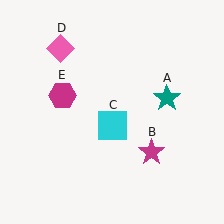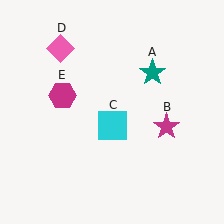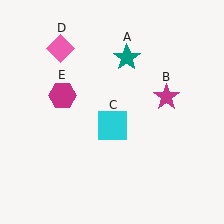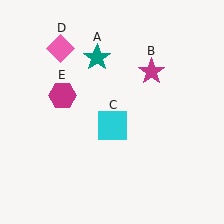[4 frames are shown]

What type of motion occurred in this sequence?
The teal star (object A), magenta star (object B) rotated counterclockwise around the center of the scene.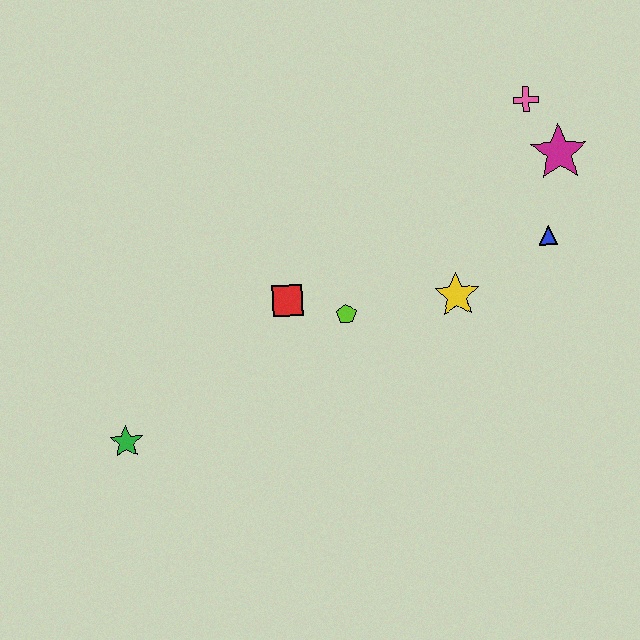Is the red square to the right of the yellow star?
No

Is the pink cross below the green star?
No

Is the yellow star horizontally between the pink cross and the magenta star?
No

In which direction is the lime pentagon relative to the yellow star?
The lime pentagon is to the left of the yellow star.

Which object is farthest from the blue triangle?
The green star is farthest from the blue triangle.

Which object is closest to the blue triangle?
The magenta star is closest to the blue triangle.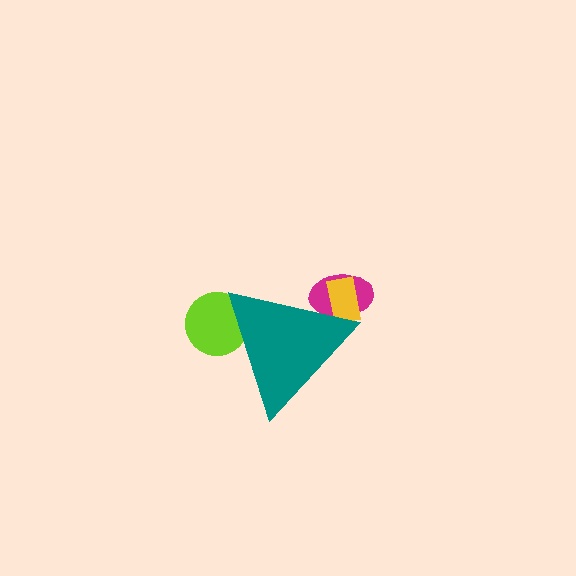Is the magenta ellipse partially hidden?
Yes, the magenta ellipse is partially hidden behind the teal triangle.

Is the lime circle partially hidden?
Yes, the lime circle is partially hidden behind the teal triangle.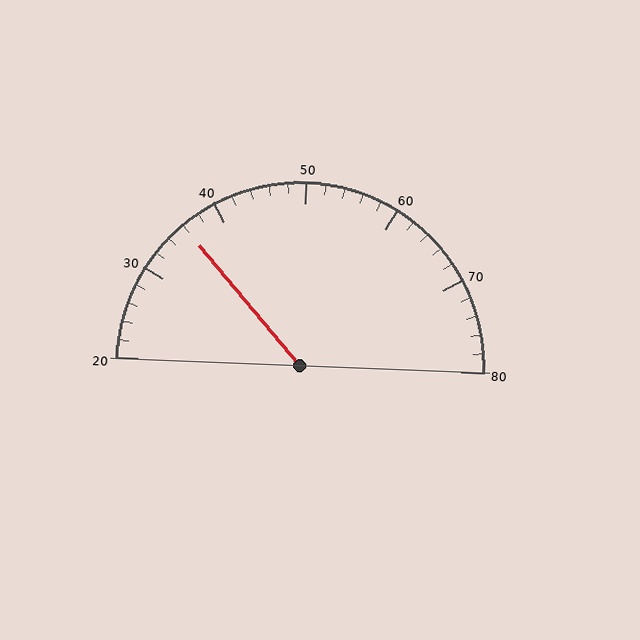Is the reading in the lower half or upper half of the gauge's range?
The reading is in the lower half of the range (20 to 80).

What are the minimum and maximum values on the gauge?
The gauge ranges from 20 to 80.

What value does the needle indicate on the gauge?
The needle indicates approximately 36.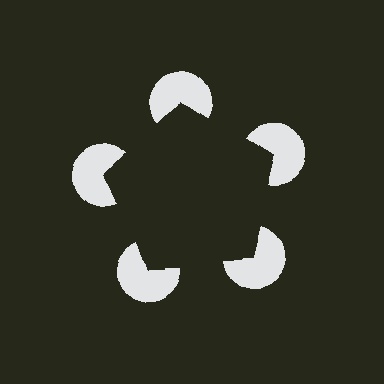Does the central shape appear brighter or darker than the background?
It typically appears slightly darker than the background, even though no actual brightness change is drawn.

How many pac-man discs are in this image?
There are 5 — one at each vertex of the illusory pentagon.